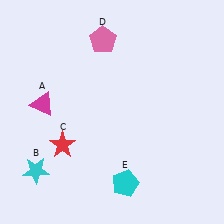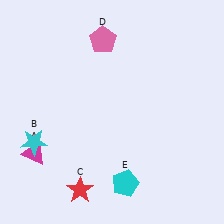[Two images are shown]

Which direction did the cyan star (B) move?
The cyan star (B) moved up.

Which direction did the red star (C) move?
The red star (C) moved down.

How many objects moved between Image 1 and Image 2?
3 objects moved between the two images.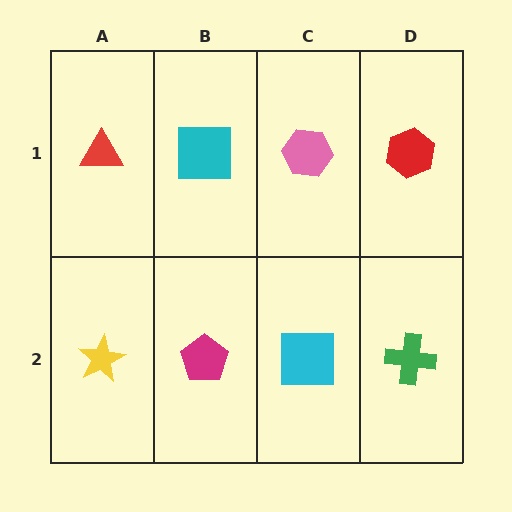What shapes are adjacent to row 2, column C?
A pink hexagon (row 1, column C), a magenta pentagon (row 2, column B), a green cross (row 2, column D).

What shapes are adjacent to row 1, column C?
A cyan square (row 2, column C), a cyan square (row 1, column B), a red hexagon (row 1, column D).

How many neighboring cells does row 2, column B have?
3.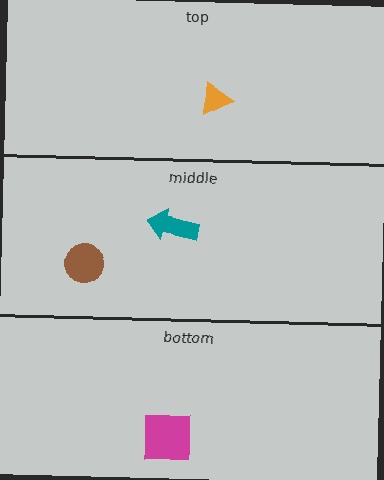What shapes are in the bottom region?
The magenta square.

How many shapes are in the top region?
1.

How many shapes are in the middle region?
2.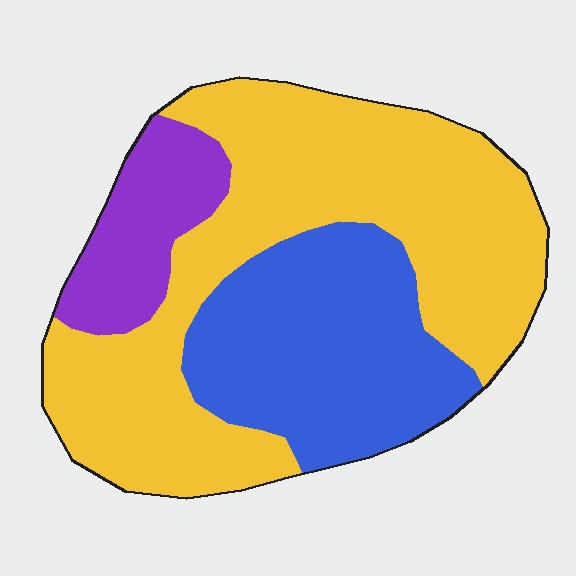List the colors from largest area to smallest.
From largest to smallest: yellow, blue, purple.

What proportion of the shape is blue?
Blue covers 31% of the shape.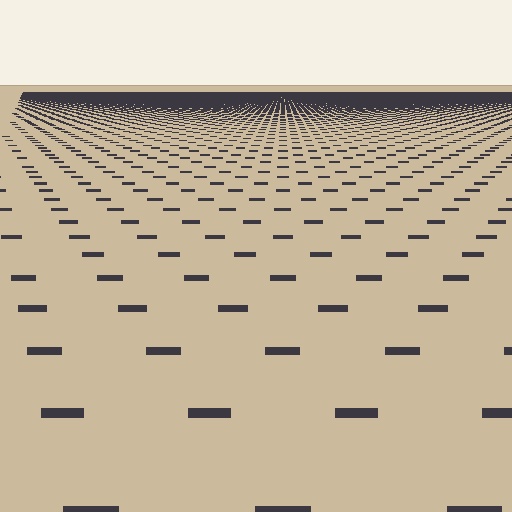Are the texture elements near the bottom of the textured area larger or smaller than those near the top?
Larger. Near the bottom, elements are closer to the viewer and appear at a bigger on-screen size.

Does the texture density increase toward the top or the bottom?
Density increases toward the top.